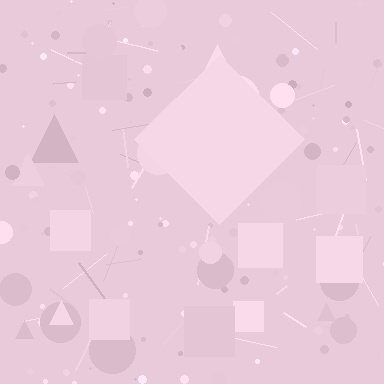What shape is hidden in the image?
A diamond is hidden in the image.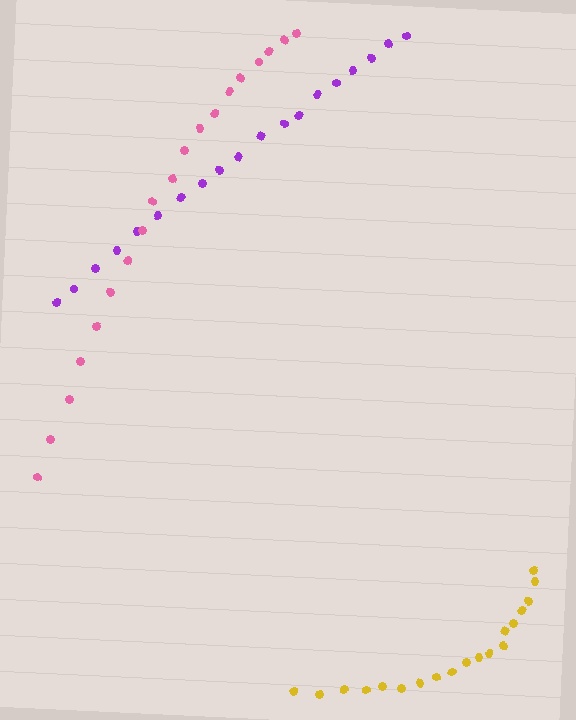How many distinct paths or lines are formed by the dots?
There are 3 distinct paths.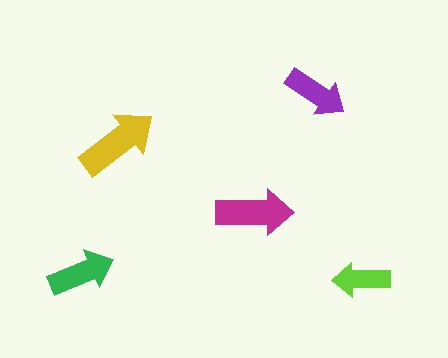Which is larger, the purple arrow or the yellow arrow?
The yellow one.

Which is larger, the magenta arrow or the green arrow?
The magenta one.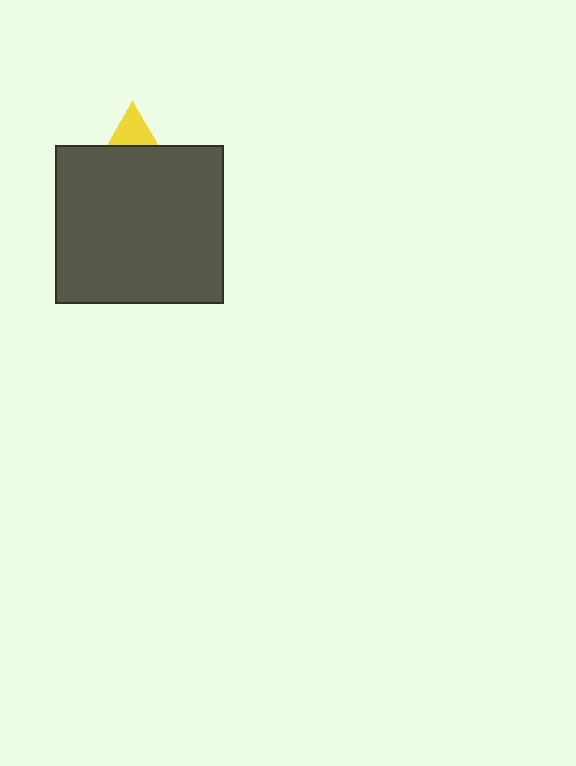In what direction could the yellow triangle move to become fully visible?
The yellow triangle could move up. That would shift it out from behind the dark gray rectangle entirely.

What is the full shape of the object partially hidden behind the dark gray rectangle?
The partially hidden object is a yellow triangle.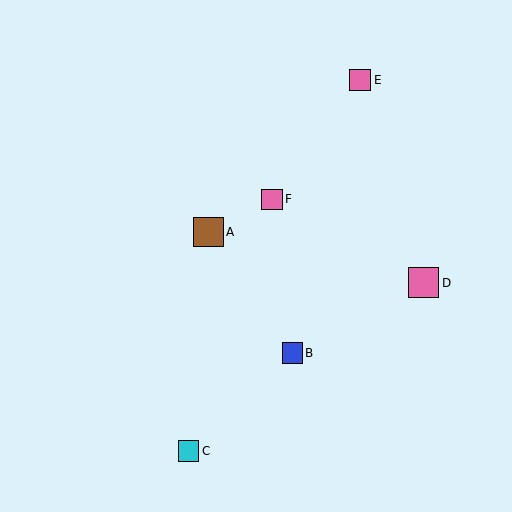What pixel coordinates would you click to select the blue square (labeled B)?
Click at (292, 353) to select the blue square B.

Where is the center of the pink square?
The center of the pink square is at (272, 199).